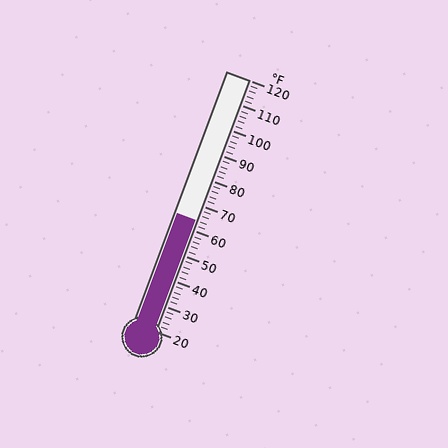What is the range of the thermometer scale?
The thermometer scale ranges from 20°F to 120°F.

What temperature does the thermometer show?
The thermometer shows approximately 64°F.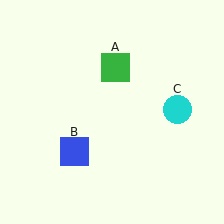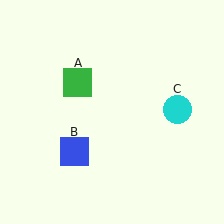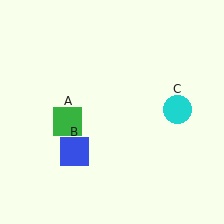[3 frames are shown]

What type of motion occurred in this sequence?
The green square (object A) rotated counterclockwise around the center of the scene.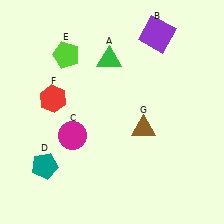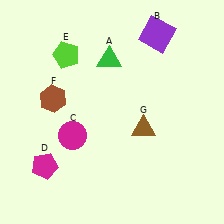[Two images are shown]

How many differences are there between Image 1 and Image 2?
There are 2 differences between the two images.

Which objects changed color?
D changed from teal to magenta. F changed from red to brown.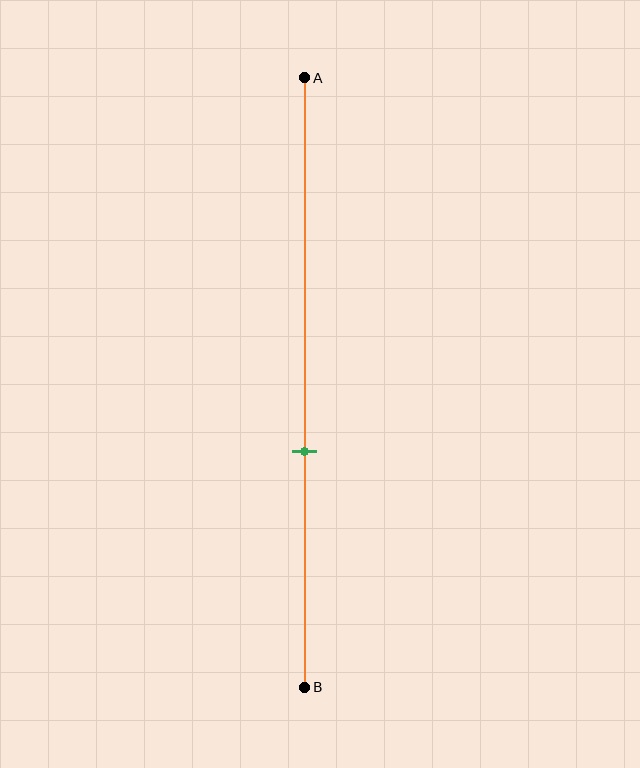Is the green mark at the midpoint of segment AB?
No, the mark is at about 60% from A, not at the 50% midpoint.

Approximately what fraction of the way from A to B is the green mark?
The green mark is approximately 60% of the way from A to B.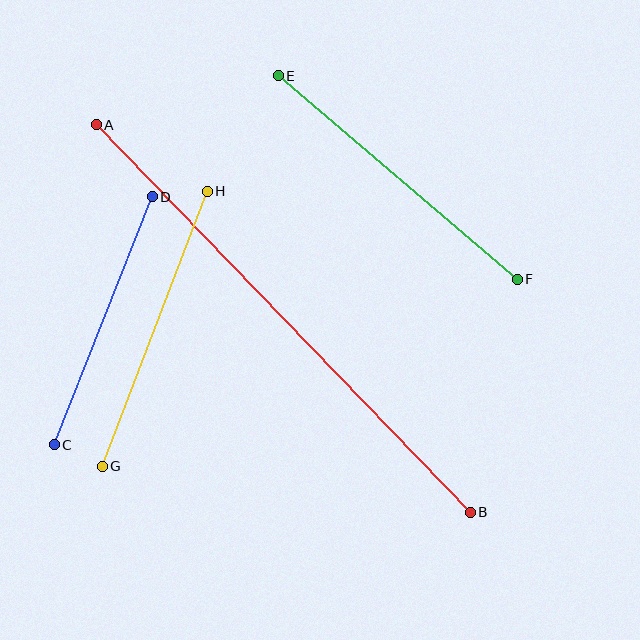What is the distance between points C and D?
The distance is approximately 266 pixels.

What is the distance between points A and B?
The distance is approximately 538 pixels.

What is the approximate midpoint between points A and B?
The midpoint is at approximately (283, 318) pixels.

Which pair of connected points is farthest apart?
Points A and B are farthest apart.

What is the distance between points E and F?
The distance is approximately 314 pixels.